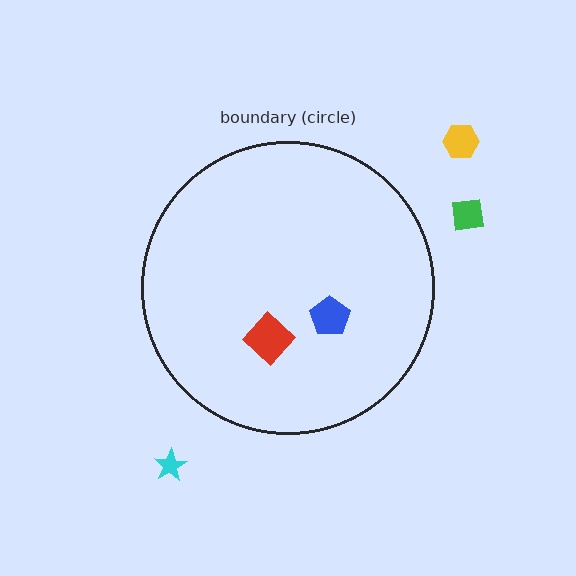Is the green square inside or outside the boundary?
Outside.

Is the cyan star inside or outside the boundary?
Outside.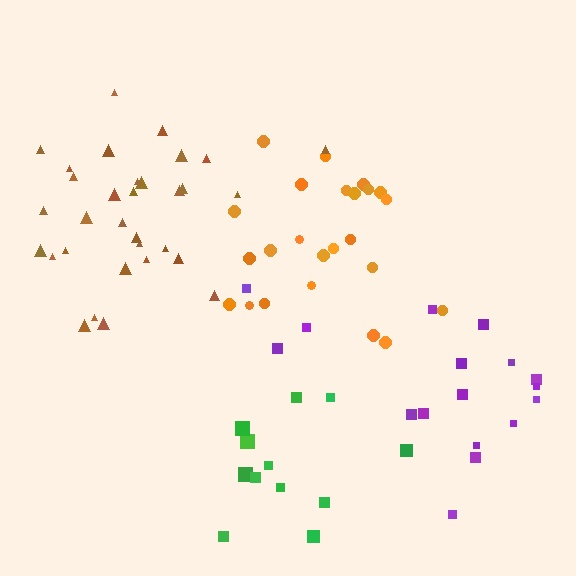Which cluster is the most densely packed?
Orange.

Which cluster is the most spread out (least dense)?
Purple.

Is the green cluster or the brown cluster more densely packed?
Brown.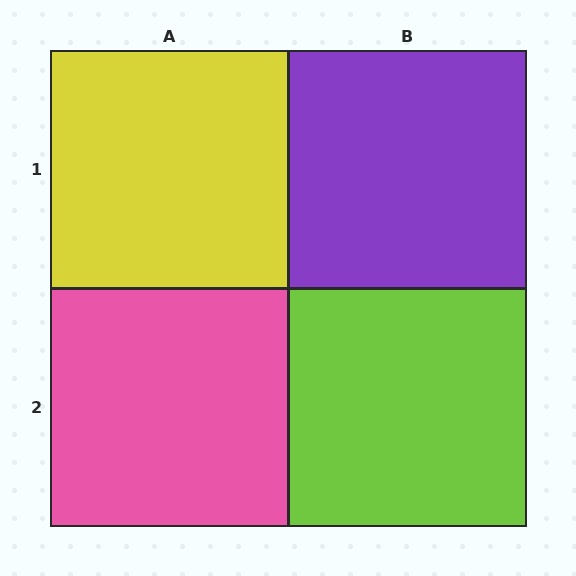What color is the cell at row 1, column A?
Yellow.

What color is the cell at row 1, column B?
Purple.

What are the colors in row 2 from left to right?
Pink, lime.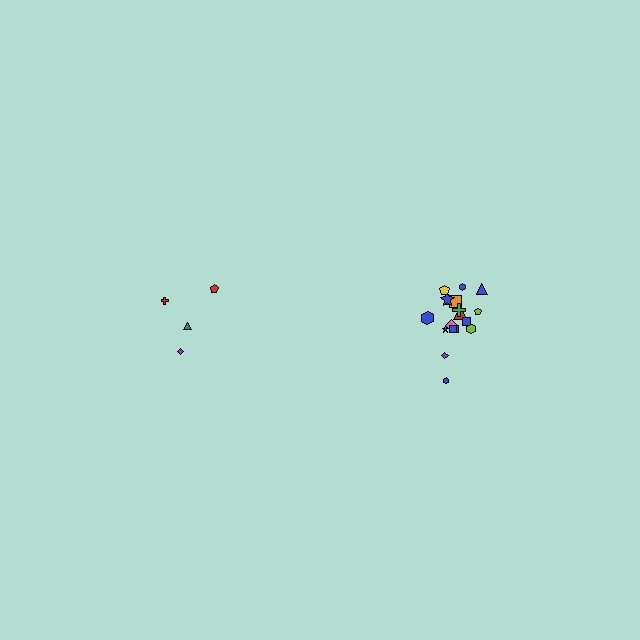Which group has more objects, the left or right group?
The right group.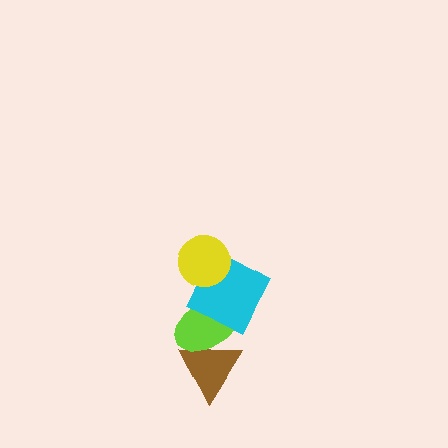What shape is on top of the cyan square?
The yellow circle is on top of the cyan square.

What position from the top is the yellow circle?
The yellow circle is 1st from the top.